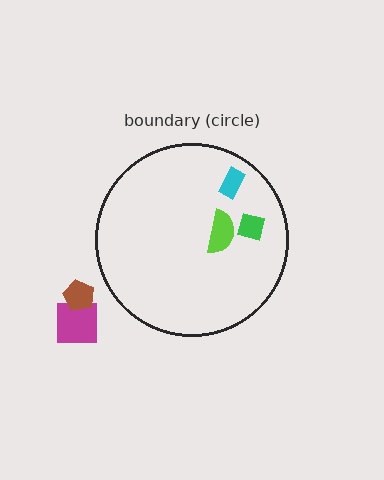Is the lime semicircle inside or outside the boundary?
Inside.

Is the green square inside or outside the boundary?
Inside.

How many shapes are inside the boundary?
3 inside, 2 outside.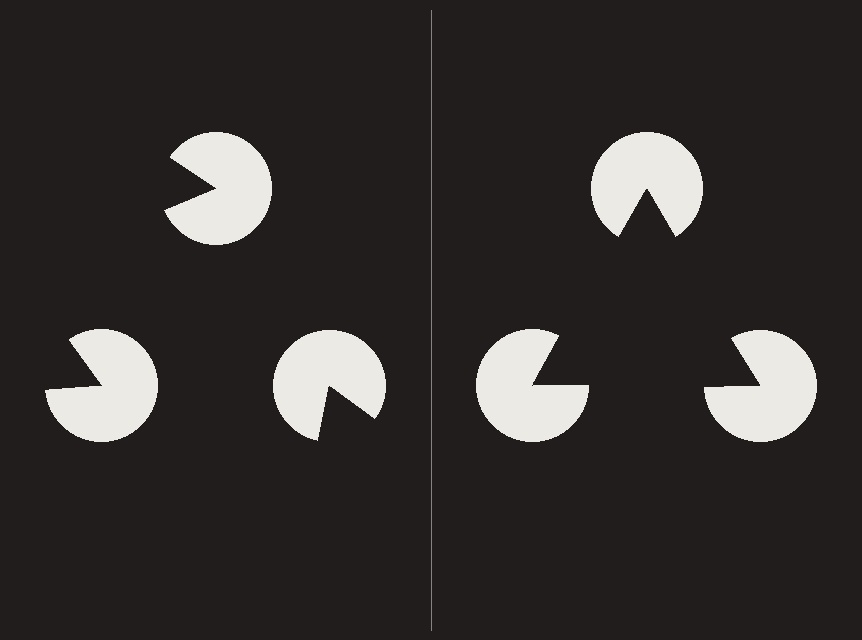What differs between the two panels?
The pac-man discs are positioned identically on both sides; only the wedge orientations differ. On the right they align to a triangle; on the left they are misaligned.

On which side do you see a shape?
An illusory triangle appears on the right side. On the left side the wedge cuts are rotated, so no coherent shape forms.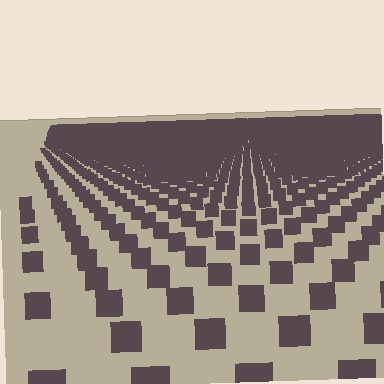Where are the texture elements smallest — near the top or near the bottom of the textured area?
Near the top.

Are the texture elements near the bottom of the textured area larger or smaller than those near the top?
Larger. Near the bottom, elements are closer to the viewer and appear at a bigger on-screen size.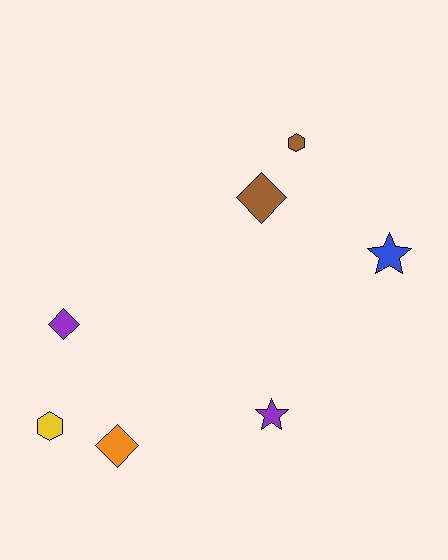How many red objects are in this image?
There are no red objects.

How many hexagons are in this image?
There are 2 hexagons.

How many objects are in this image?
There are 7 objects.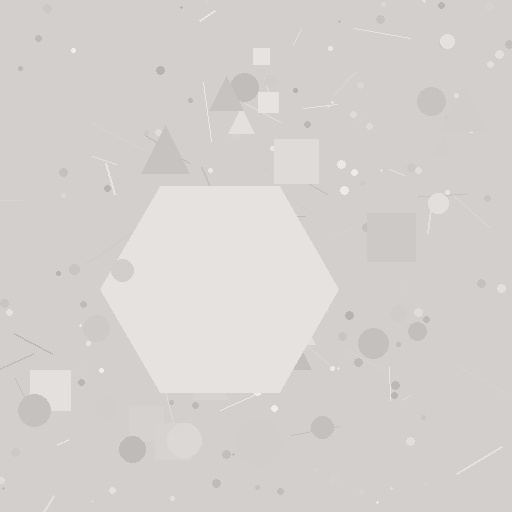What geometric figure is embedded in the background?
A hexagon is embedded in the background.